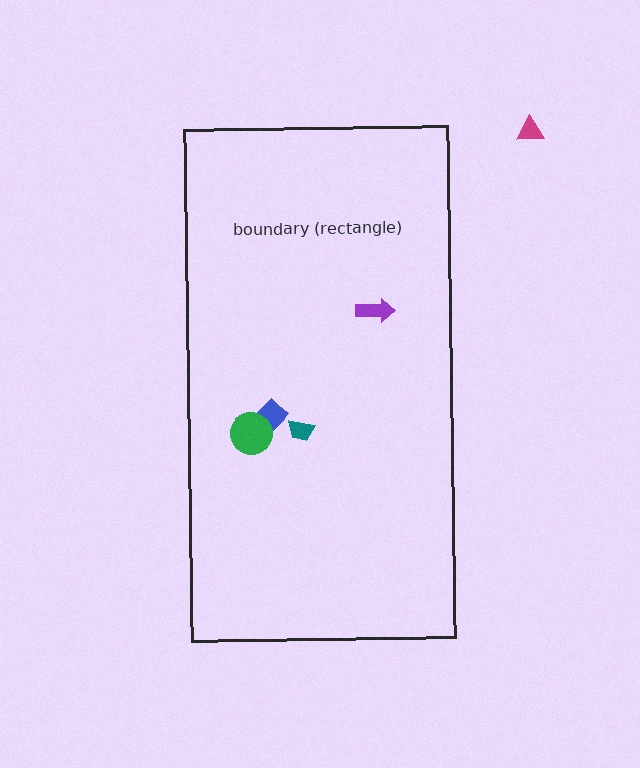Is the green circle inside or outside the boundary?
Inside.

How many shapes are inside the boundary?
4 inside, 1 outside.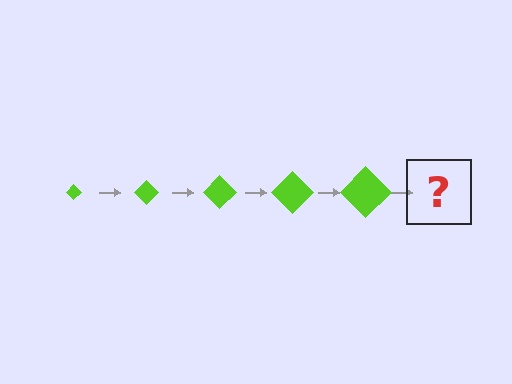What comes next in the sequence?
The next element should be a lime diamond, larger than the previous one.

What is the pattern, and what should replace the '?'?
The pattern is that the diamond gets progressively larger each step. The '?' should be a lime diamond, larger than the previous one.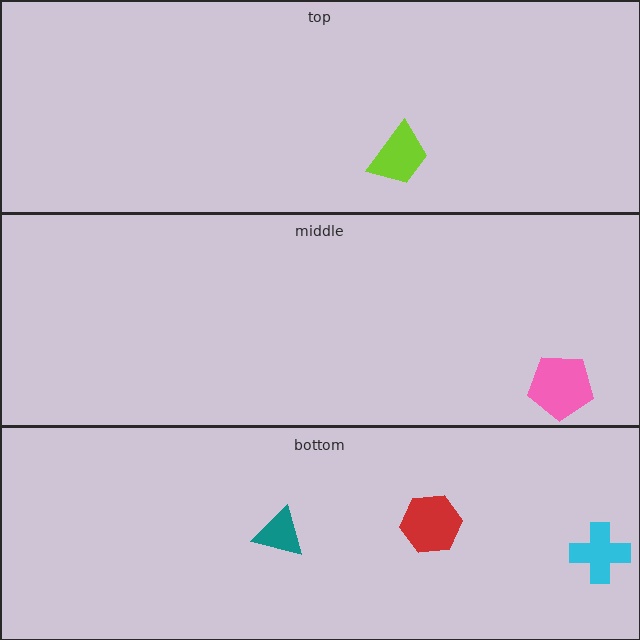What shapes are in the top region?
The lime trapezoid.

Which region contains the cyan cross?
The bottom region.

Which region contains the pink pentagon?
The middle region.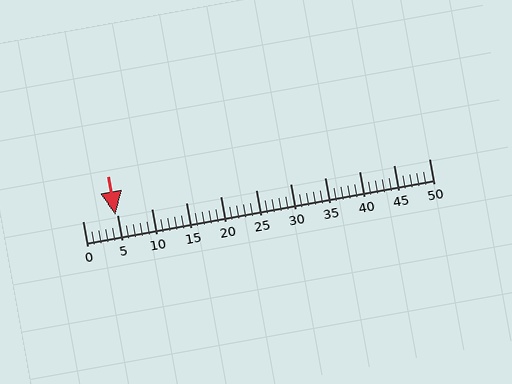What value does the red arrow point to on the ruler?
The red arrow points to approximately 5.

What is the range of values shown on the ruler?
The ruler shows values from 0 to 50.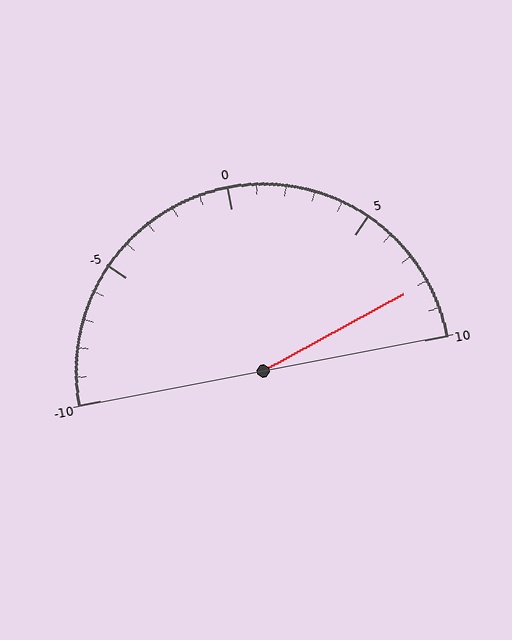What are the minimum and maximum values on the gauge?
The gauge ranges from -10 to 10.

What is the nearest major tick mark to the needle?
The nearest major tick mark is 10.